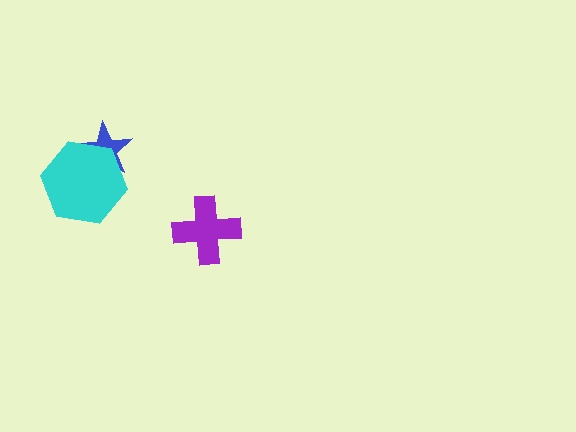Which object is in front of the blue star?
The cyan hexagon is in front of the blue star.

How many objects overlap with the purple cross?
0 objects overlap with the purple cross.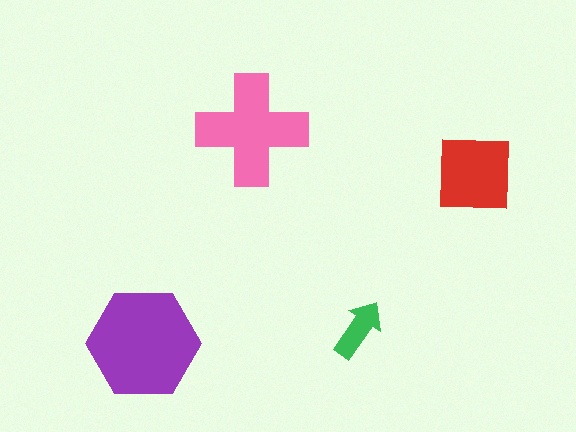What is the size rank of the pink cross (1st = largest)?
2nd.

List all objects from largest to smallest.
The purple hexagon, the pink cross, the red square, the green arrow.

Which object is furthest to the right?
The red square is rightmost.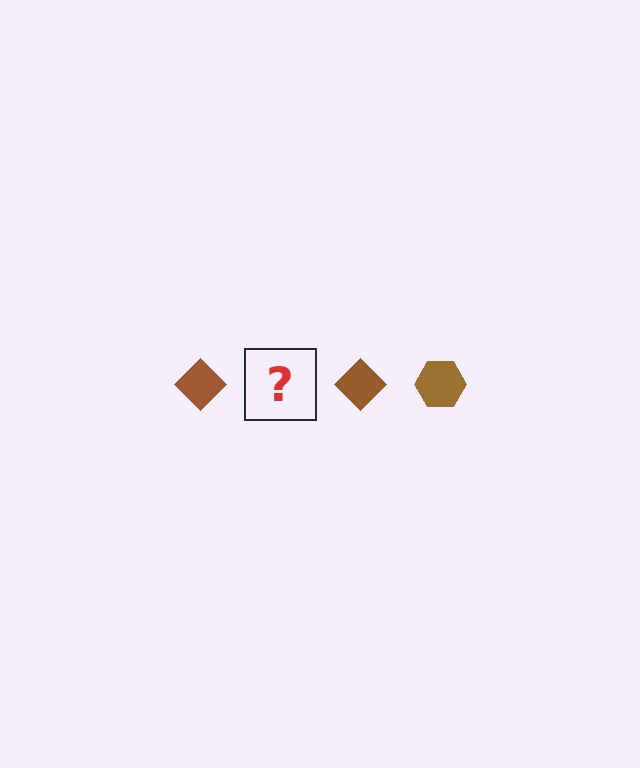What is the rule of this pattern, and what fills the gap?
The rule is that the pattern cycles through diamond, hexagon shapes in brown. The gap should be filled with a brown hexagon.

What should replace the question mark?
The question mark should be replaced with a brown hexagon.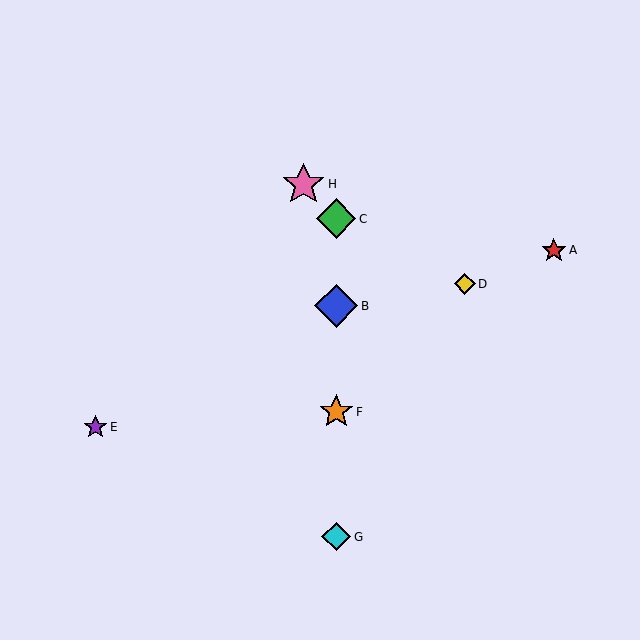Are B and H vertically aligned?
No, B is at x≈336 and H is at x≈304.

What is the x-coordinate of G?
Object G is at x≈336.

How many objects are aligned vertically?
4 objects (B, C, F, G) are aligned vertically.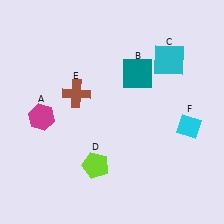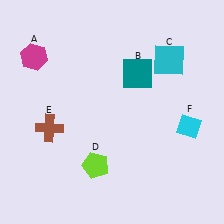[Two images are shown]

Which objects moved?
The objects that moved are: the magenta hexagon (A), the brown cross (E).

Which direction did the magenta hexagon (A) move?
The magenta hexagon (A) moved up.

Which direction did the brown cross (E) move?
The brown cross (E) moved down.